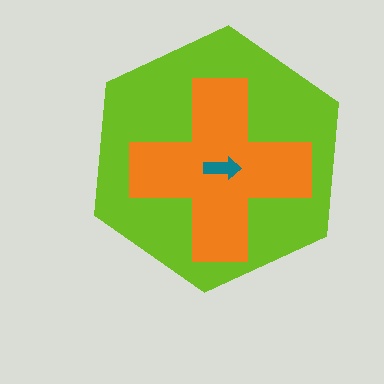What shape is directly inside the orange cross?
The teal arrow.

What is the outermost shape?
The lime hexagon.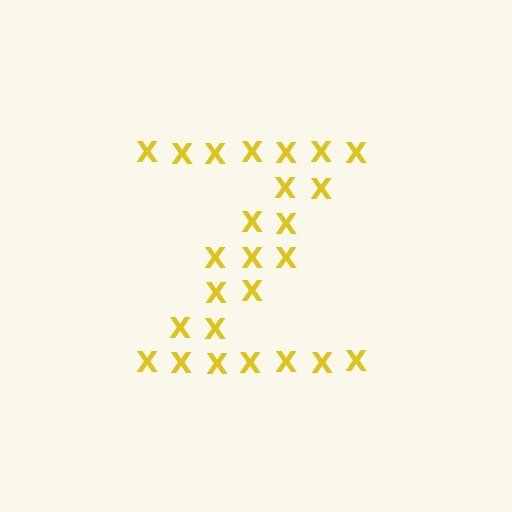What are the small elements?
The small elements are letter X's.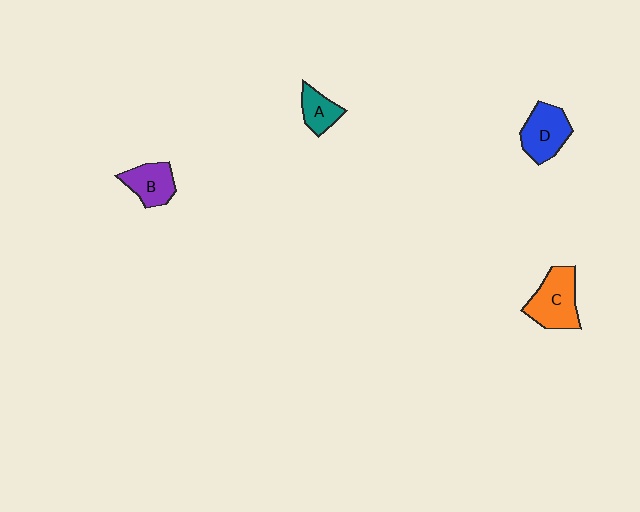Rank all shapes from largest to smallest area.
From largest to smallest: C (orange), D (blue), B (purple), A (teal).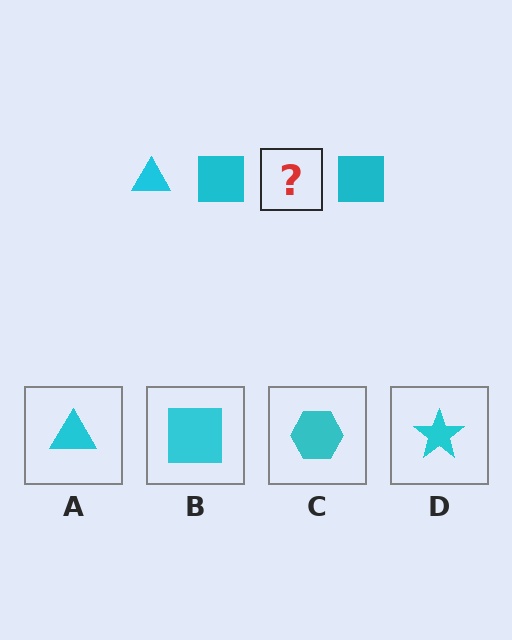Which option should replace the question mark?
Option A.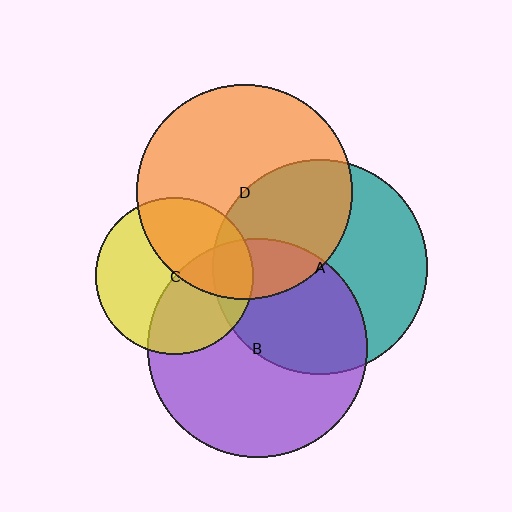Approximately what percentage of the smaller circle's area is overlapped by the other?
Approximately 45%.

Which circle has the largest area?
Circle B (purple).